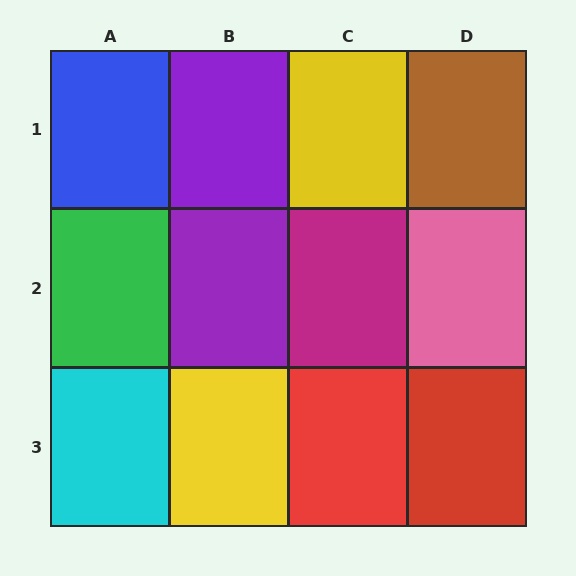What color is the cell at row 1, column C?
Yellow.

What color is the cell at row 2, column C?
Magenta.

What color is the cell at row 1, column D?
Brown.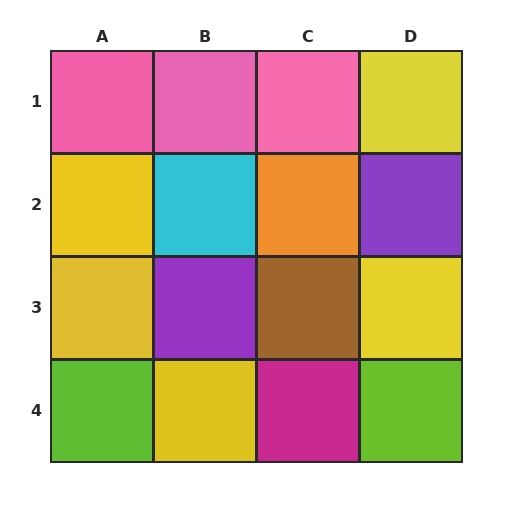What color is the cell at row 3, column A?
Yellow.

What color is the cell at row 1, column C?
Pink.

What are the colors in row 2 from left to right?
Yellow, cyan, orange, purple.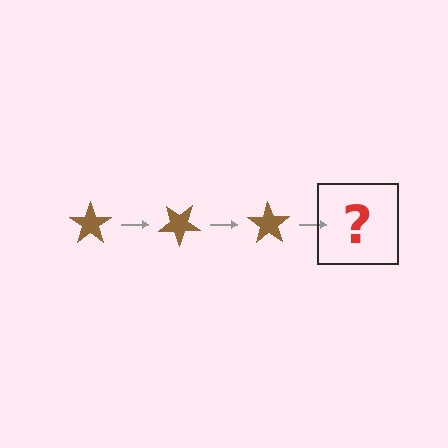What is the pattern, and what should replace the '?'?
The pattern is that the star rotates 35 degrees each step. The '?' should be a brown star rotated 105 degrees.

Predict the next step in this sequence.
The next step is a brown star rotated 105 degrees.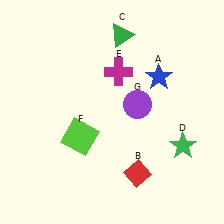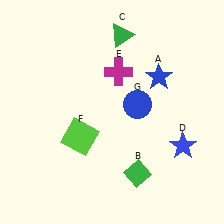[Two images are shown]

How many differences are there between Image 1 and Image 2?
There are 3 differences between the two images.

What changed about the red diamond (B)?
In Image 1, B is red. In Image 2, it changed to green.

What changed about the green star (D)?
In Image 1, D is green. In Image 2, it changed to blue.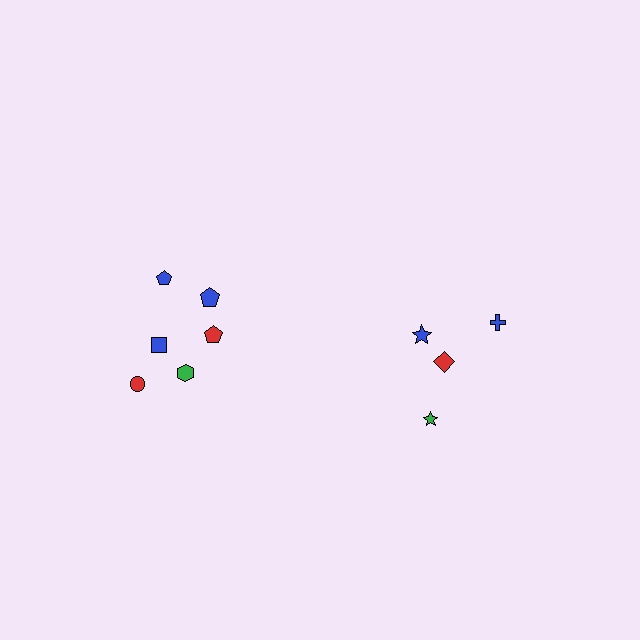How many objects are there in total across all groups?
There are 10 objects.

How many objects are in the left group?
There are 6 objects.